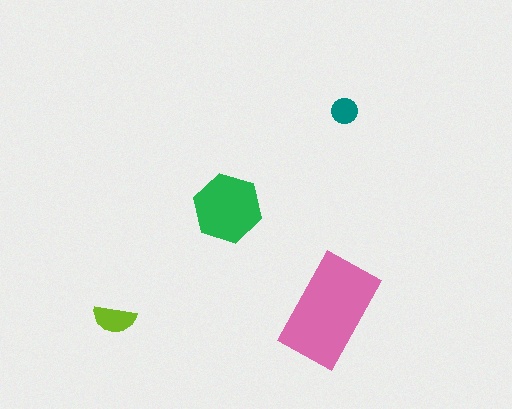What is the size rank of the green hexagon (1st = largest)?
2nd.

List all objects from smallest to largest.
The teal circle, the lime semicircle, the green hexagon, the pink rectangle.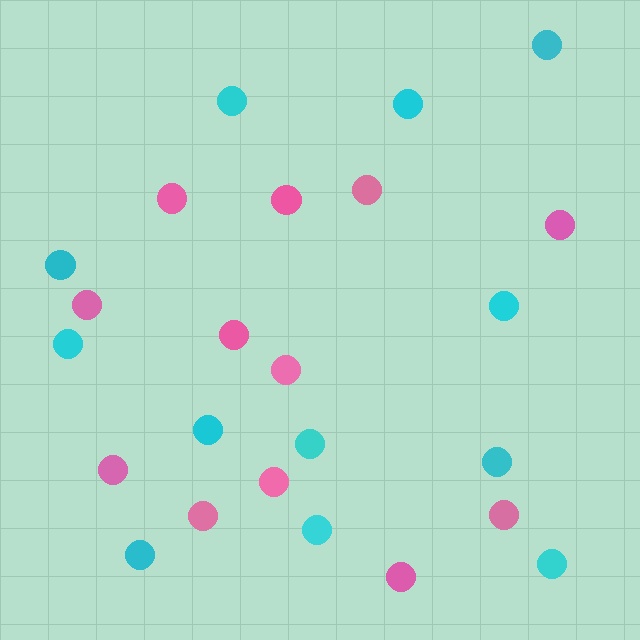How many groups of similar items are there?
There are 2 groups: one group of cyan circles (12) and one group of pink circles (12).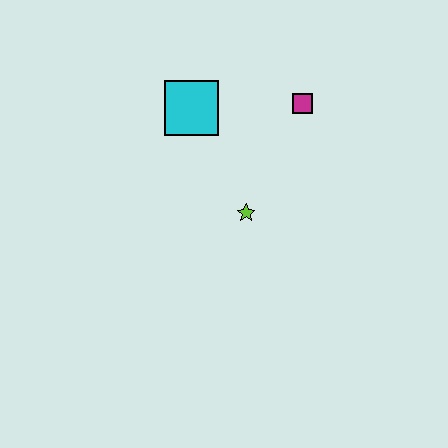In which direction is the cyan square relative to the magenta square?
The cyan square is to the left of the magenta square.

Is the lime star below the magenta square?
Yes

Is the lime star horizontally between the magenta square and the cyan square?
Yes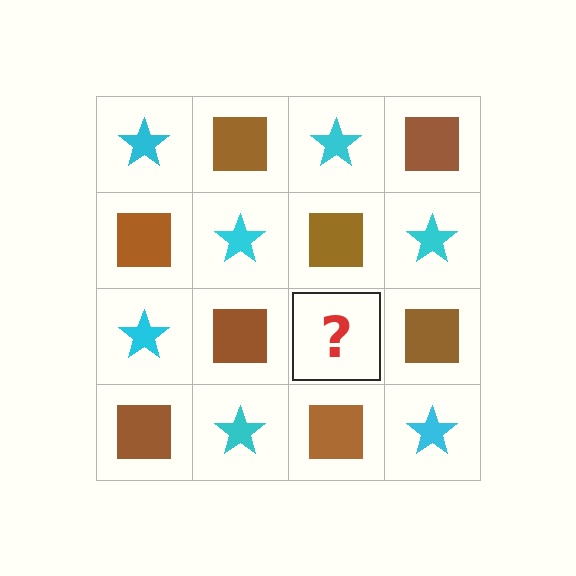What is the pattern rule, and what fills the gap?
The rule is that it alternates cyan star and brown square in a checkerboard pattern. The gap should be filled with a cyan star.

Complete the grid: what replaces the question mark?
The question mark should be replaced with a cyan star.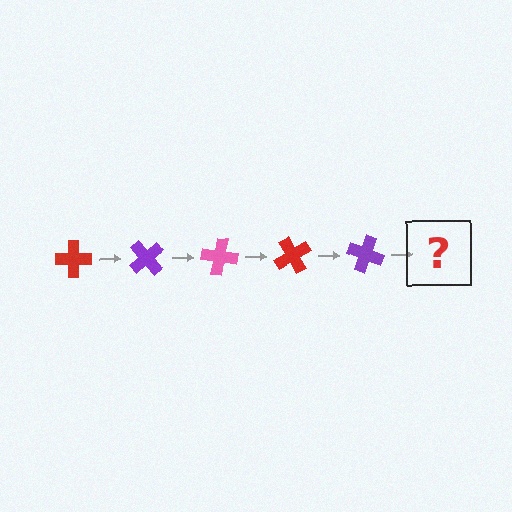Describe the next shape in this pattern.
It should be a pink cross, rotated 250 degrees from the start.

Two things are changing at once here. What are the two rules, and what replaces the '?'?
The two rules are that it rotates 50 degrees each step and the color cycles through red, purple, and pink. The '?' should be a pink cross, rotated 250 degrees from the start.